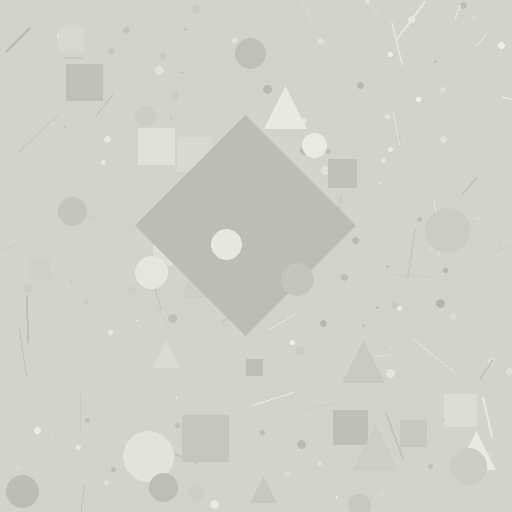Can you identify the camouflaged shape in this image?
The camouflaged shape is a diamond.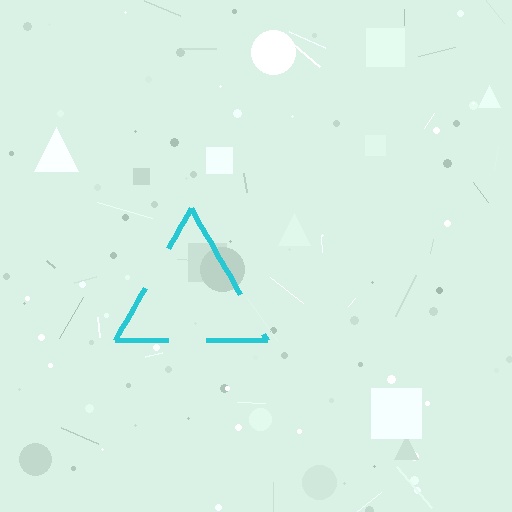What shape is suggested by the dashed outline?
The dashed outline suggests a triangle.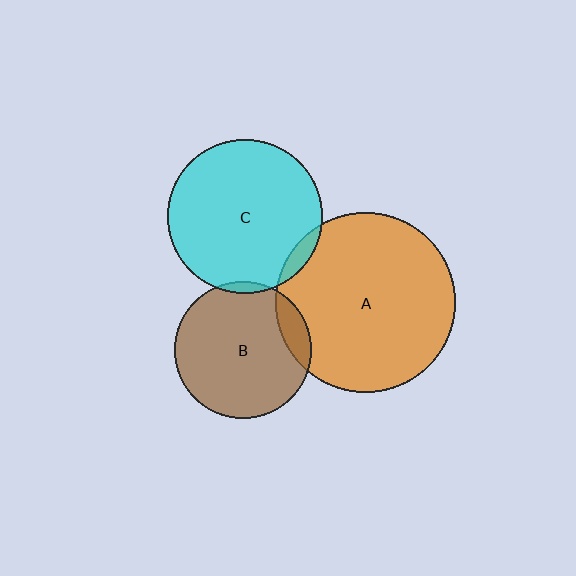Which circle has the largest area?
Circle A (orange).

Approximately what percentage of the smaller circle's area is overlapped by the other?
Approximately 5%.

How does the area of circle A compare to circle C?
Approximately 1.4 times.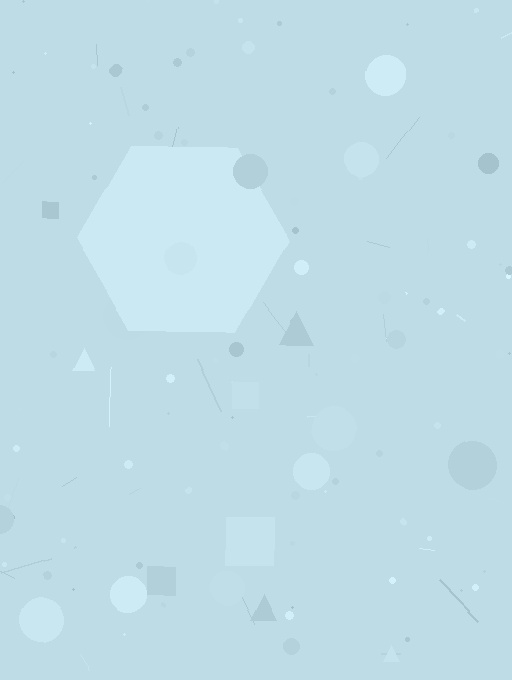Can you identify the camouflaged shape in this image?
The camouflaged shape is a hexagon.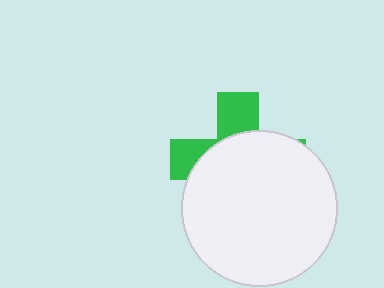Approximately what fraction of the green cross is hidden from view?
Roughly 68% of the green cross is hidden behind the white circle.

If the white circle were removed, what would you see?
You would see the complete green cross.